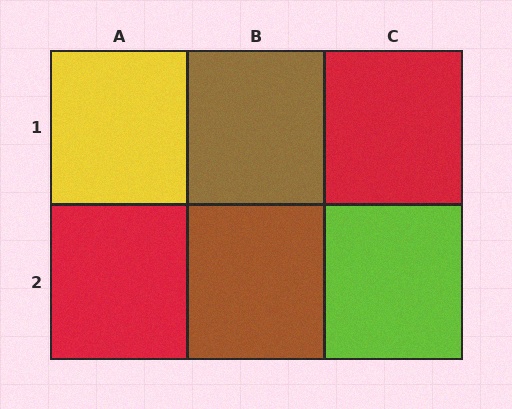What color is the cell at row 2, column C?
Lime.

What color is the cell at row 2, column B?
Brown.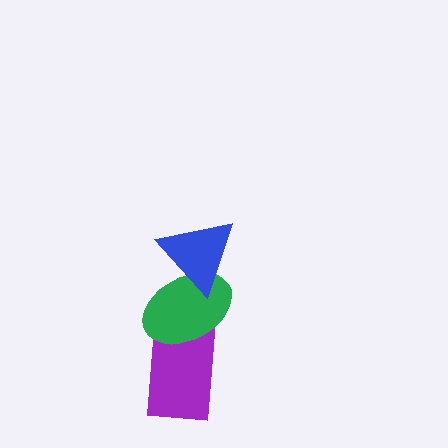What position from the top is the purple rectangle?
The purple rectangle is 3rd from the top.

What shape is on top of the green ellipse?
The blue triangle is on top of the green ellipse.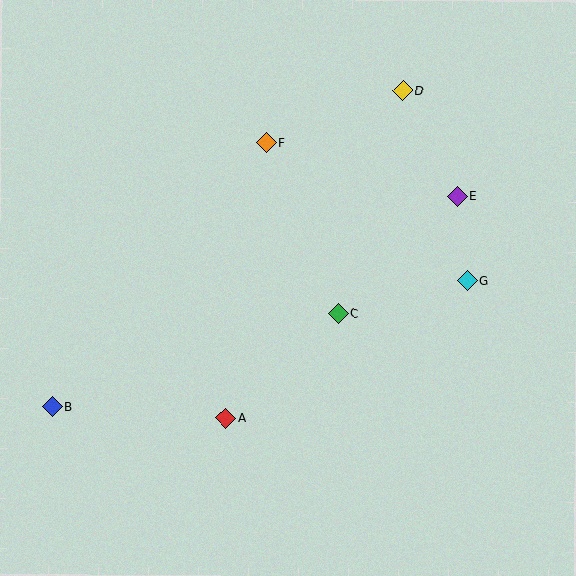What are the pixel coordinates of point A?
Point A is at (226, 418).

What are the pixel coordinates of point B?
Point B is at (52, 407).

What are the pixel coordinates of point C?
Point C is at (338, 314).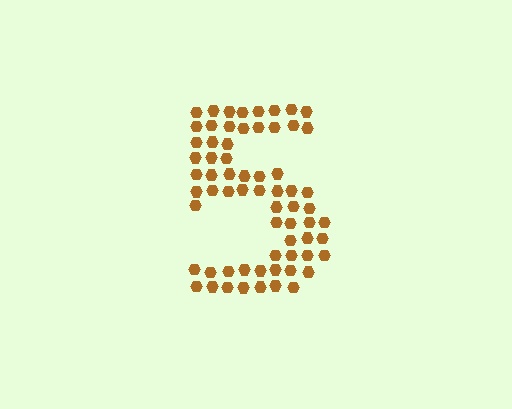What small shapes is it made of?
It is made of small hexagons.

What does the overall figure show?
The overall figure shows the digit 5.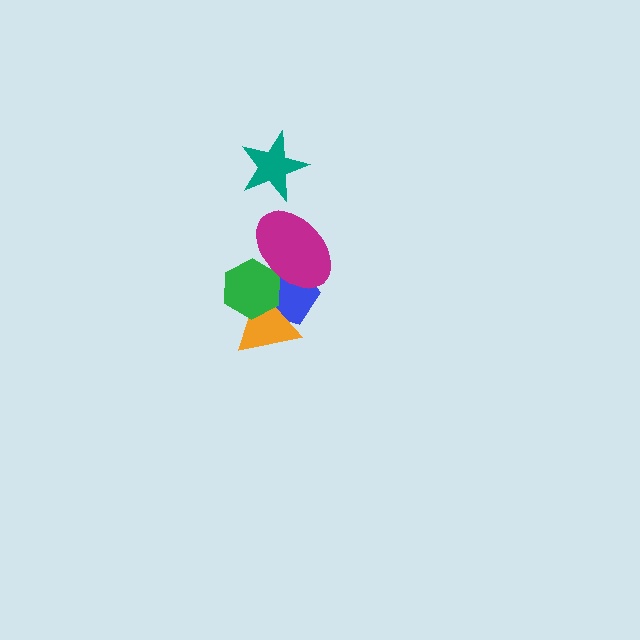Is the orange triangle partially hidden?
Yes, it is partially covered by another shape.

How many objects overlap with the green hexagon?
3 objects overlap with the green hexagon.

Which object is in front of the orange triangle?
The green hexagon is in front of the orange triangle.